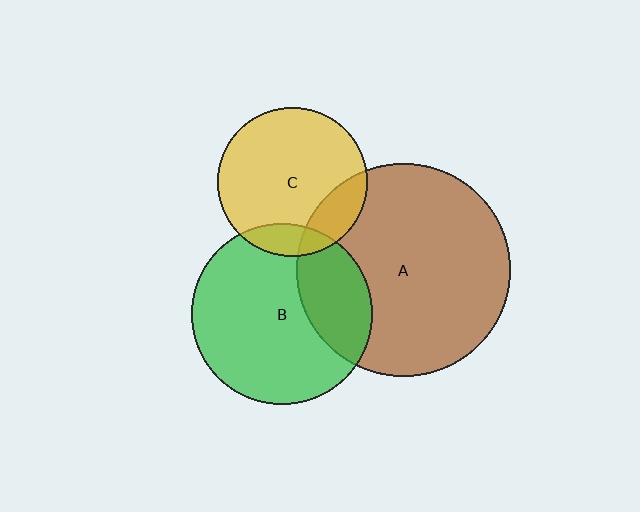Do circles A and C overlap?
Yes.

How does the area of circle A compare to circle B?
Approximately 1.4 times.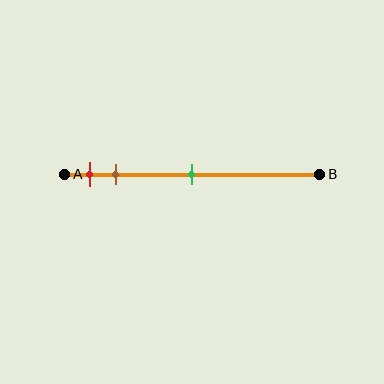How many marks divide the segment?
There are 3 marks dividing the segment.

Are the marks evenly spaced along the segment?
No, the marks are not evenly spaced.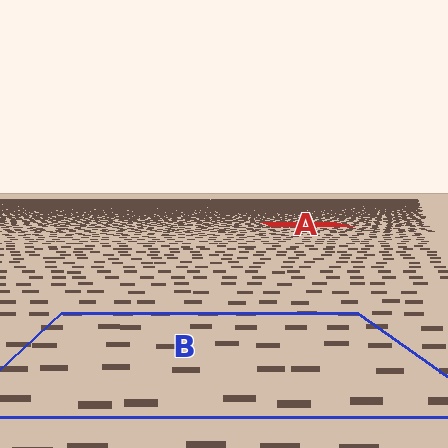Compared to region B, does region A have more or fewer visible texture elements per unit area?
Region A has more texture elements per unit area — they are packed more densely because it is farther away.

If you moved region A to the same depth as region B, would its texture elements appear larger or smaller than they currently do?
They would appear larger. At a closer depth, the same texture elements are projected at a bigger on-screen size.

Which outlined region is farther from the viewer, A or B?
Region A is farther from the viewer — the texture elements inside it appear smaller and more densely packed.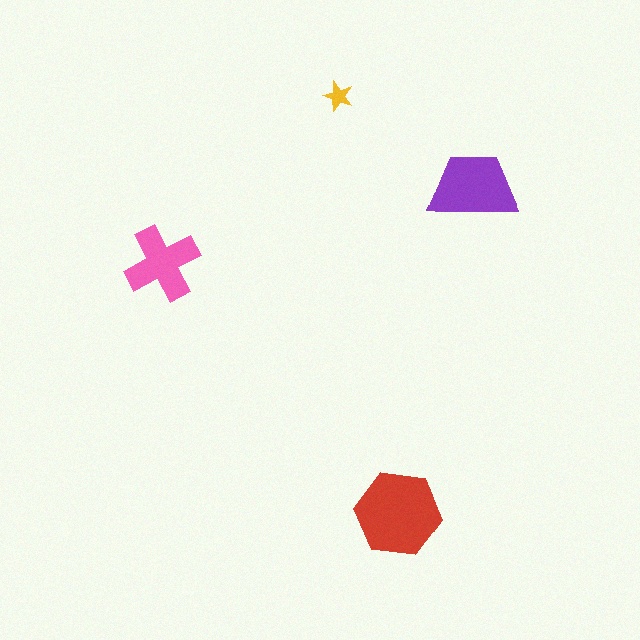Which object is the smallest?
The yellow star.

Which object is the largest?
The red hexagon.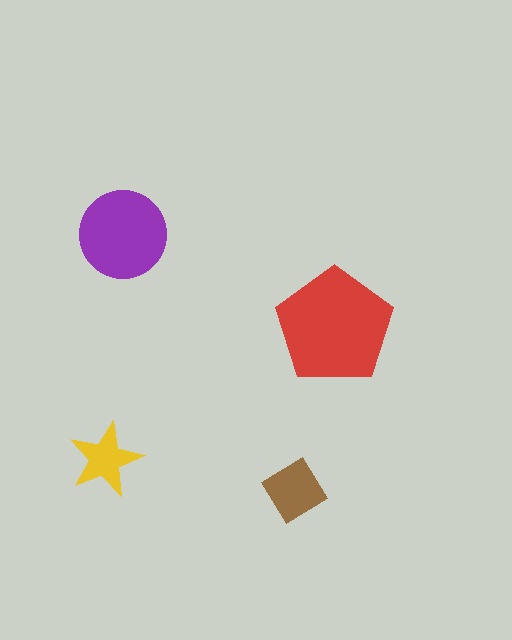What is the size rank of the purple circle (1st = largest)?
2nd.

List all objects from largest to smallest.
The red pentagon, the purple circle, the brown diamond, the yellow star.